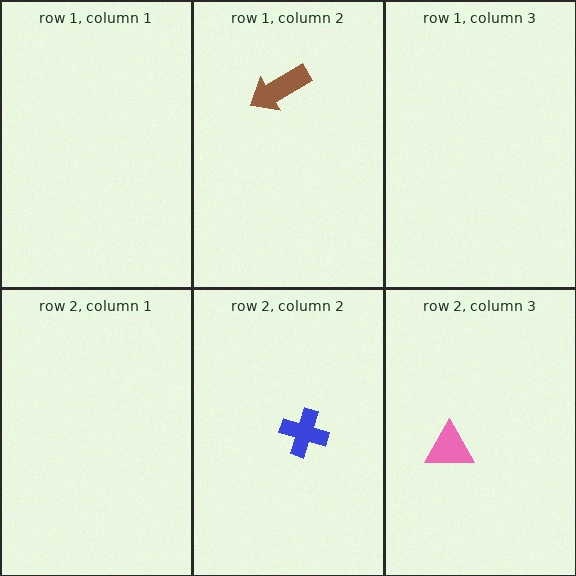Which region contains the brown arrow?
The row 1, column 2 region.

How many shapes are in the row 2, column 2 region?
1.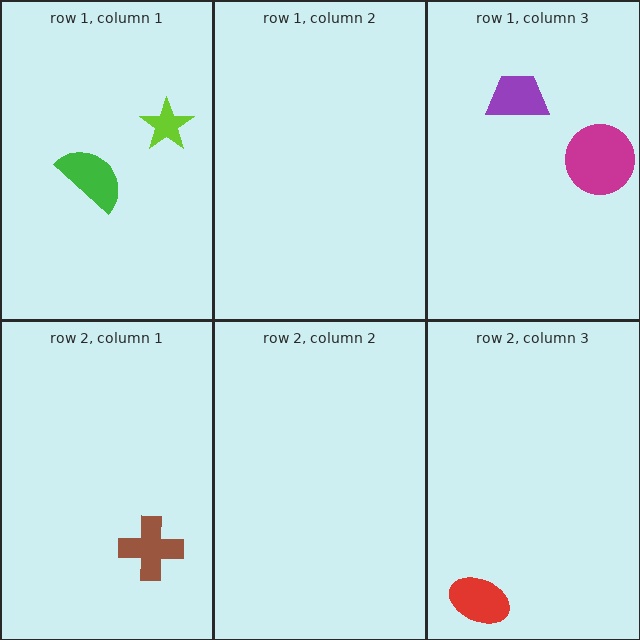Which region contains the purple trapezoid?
The row 1, column 3 region.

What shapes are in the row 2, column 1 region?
The brown cross.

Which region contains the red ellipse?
The row 2, column 3 region.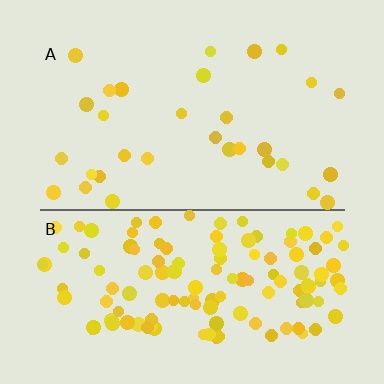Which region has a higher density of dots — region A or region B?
B (the bottom).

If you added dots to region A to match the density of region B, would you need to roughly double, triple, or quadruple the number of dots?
Approximately quadruple.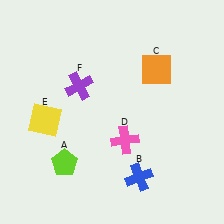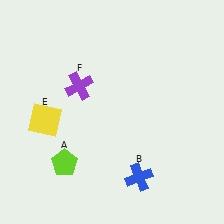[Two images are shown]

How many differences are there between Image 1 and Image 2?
There are 2 differences between the two images.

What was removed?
The orange square (C), the pink cross (D) were removed in Image 2.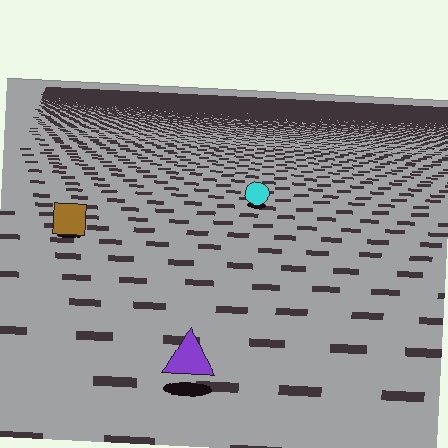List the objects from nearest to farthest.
From nearest to farthest: the purple triangle, the brown square, the cyan circle.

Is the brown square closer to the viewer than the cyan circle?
Yes. The brown square is closer — you can tell from the texture gradient: the ground texture is coarser near it.